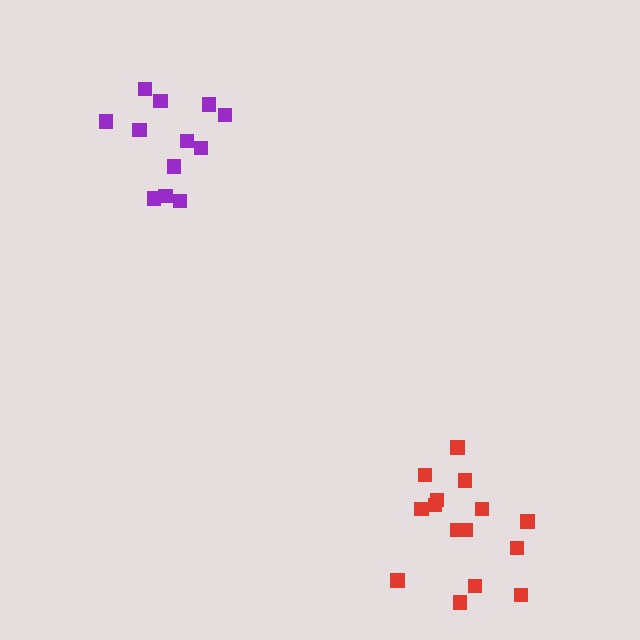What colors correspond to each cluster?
The clusters are colored: red, purple.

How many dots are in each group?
Group 1: 15 dots, Group 2: 12 dots (27 total).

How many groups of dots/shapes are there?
There are 2 groups.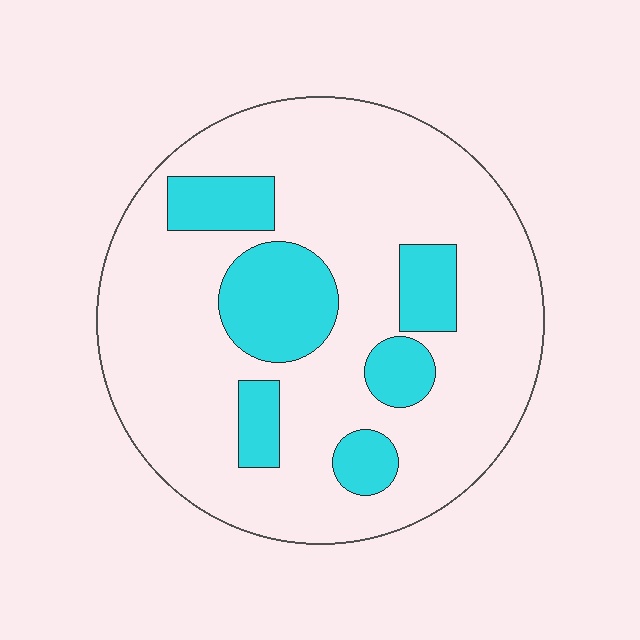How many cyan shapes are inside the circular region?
6.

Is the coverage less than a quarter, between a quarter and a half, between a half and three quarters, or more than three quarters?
Less than a quarter.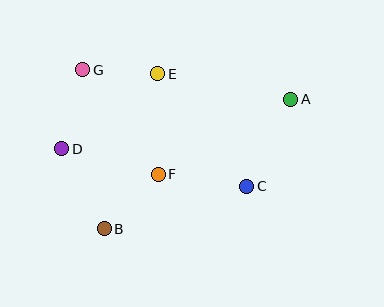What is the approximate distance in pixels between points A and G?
The distance between A and G is approximately 210 pixels.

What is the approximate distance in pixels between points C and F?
The distance between C and F is approximately 89 pixels.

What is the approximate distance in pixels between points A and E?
The distance between A and E is approximately 135 pixels.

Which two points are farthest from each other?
Points A and D are farthest from each other.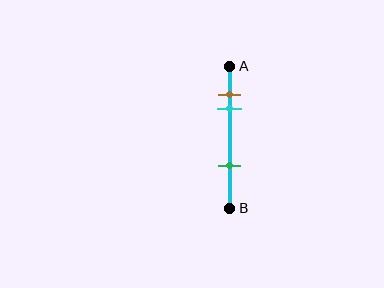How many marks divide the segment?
There are 3 marks dividing the segment.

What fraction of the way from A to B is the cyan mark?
The cyan mark is approximately 30% (0.3) of the way from A to B.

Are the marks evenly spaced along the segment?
No, the marks are not evenly spaced.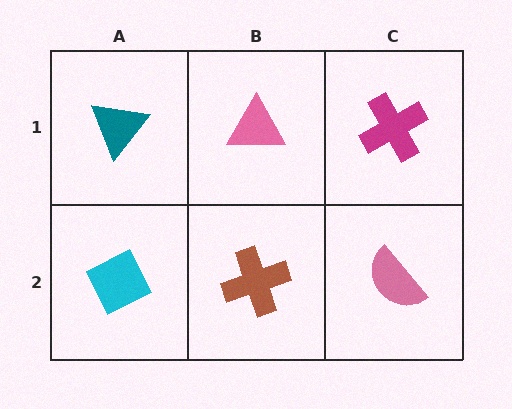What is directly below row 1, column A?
A cyan diamond.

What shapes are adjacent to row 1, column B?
A brown cross (row 2, column B), a teal triangle (row 1, column A), a magenta cross (row 1, column C).